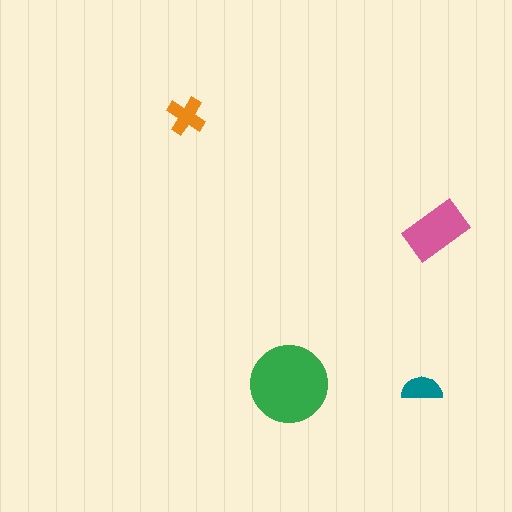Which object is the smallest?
The teal semicircle.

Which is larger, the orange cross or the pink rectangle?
The pink rectangle.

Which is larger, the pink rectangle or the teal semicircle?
The pink rectangle.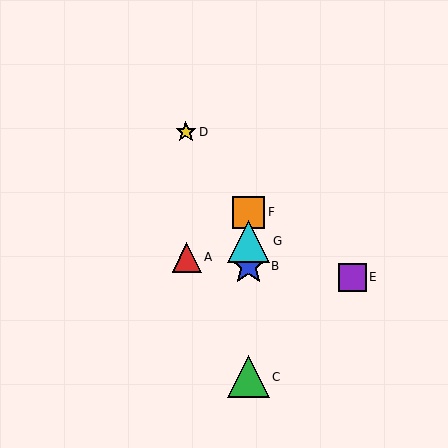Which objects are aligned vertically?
Objects B, C, F, G are aligned vertically.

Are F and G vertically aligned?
Yes, both are at x≈249.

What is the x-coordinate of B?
Object B is at x≈249.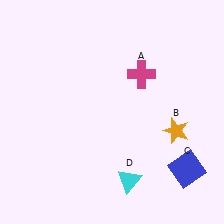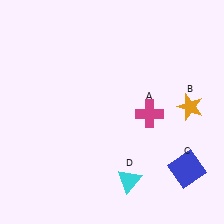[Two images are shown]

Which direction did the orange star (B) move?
The orange star (B) moved up.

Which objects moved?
The objects that moved are: the magenta cross (A), the orange star (B).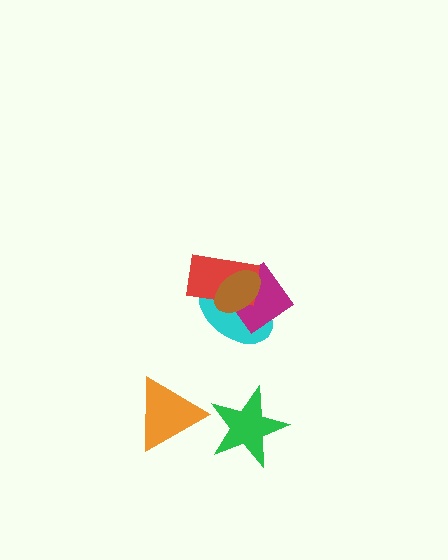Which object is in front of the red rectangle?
The brown ellipse is in front of the red rectangle.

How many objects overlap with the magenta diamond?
3 objects overlap with the magenta diamond.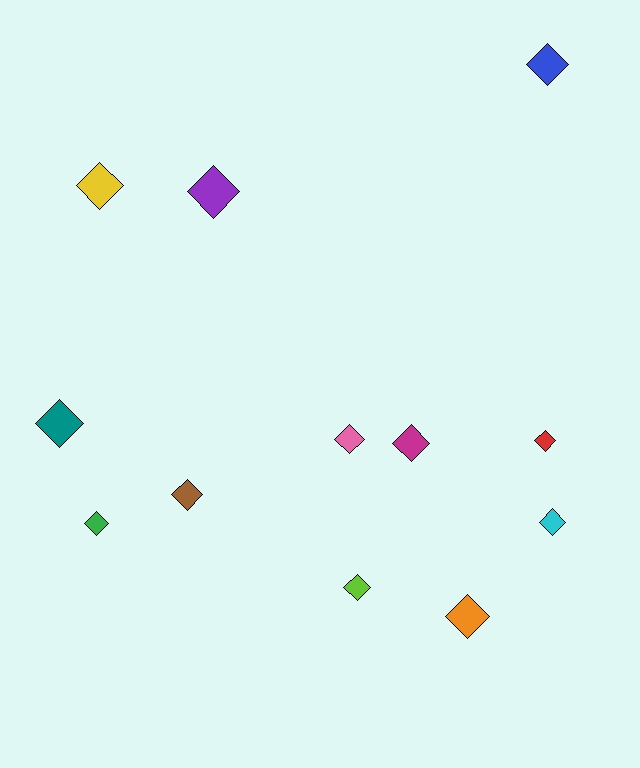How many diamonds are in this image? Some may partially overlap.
There are 12 diamonds.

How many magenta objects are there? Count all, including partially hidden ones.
There is 1 magenta object.